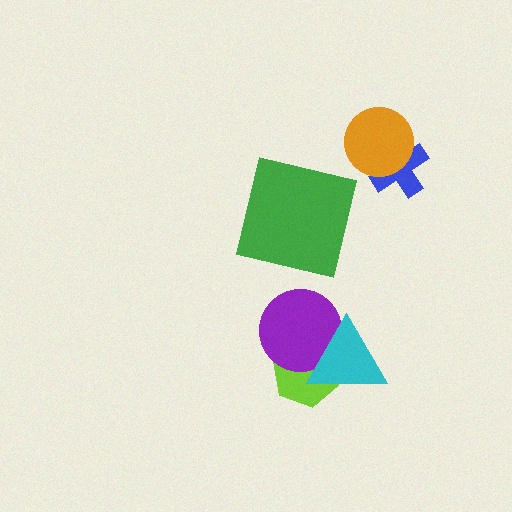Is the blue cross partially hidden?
Yes, it is partially covered by another shape.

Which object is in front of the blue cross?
The orange circle is in front of the blue cross.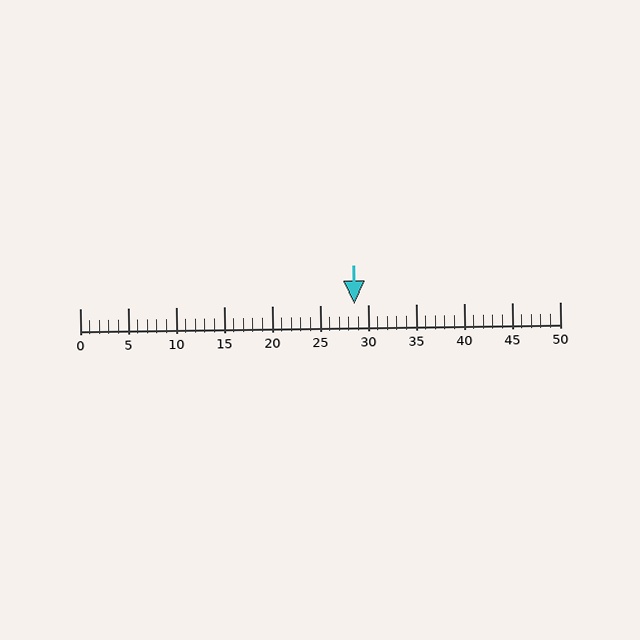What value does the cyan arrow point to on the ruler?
The cyan arrow points to approximately 29.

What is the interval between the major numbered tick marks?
The major tick marks are spaced 5 units apart.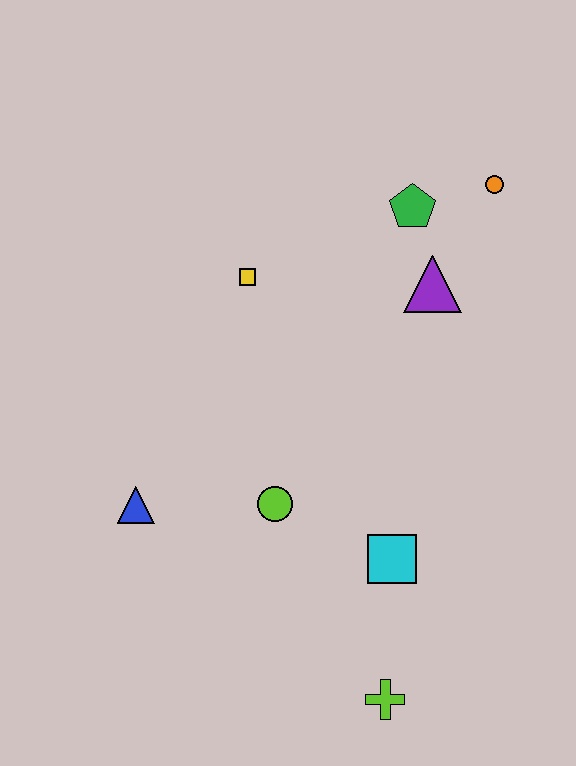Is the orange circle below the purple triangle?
No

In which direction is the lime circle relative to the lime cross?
The lime circle is above the lime cross.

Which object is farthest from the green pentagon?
The lime cross is farthest from the green pentagon.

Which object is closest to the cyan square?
The lime circle is closest to the cyan square.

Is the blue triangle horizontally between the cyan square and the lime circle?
No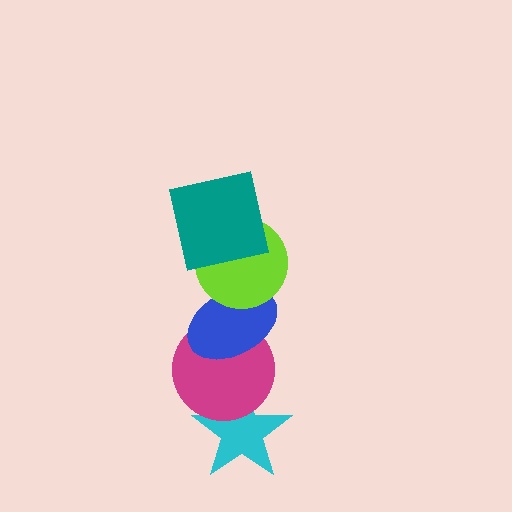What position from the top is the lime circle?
The lime circle is 2nd from the top.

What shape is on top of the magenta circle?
The blue ellipse is on top of the magenta circle.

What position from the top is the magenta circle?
The magenta circle is 4th from the top.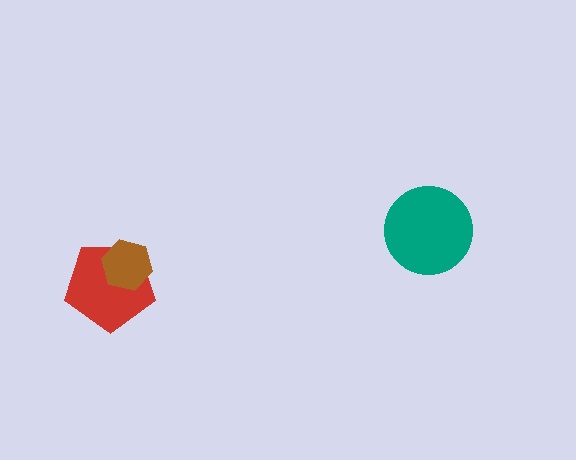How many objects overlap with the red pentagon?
1 object overlaps with the red pentagon.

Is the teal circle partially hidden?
No, no other shape covers it.